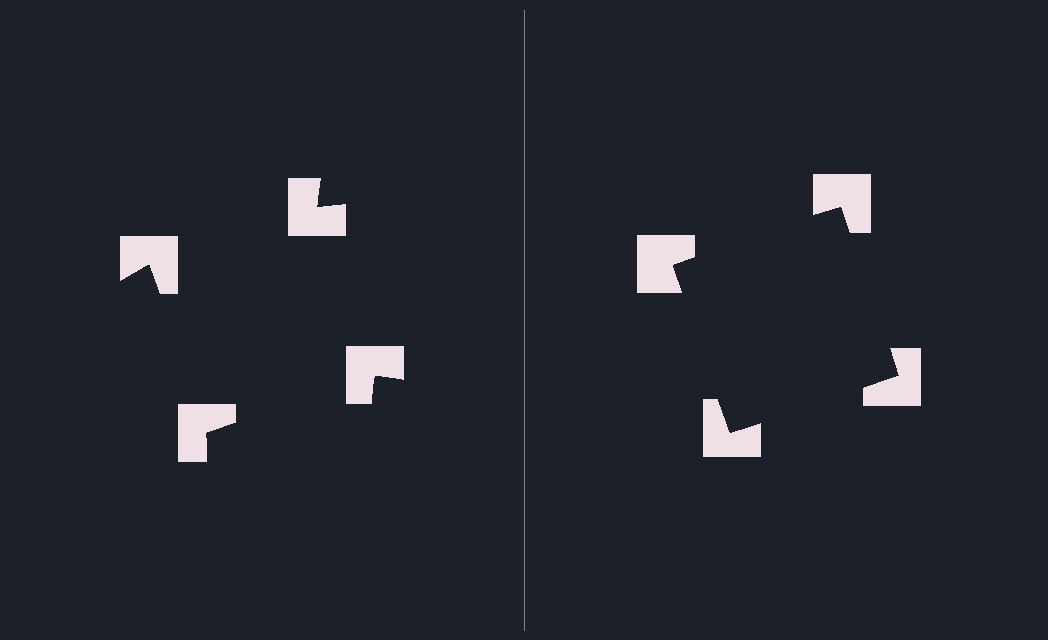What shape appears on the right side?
An illusory square.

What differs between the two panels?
The notched squares are positioned identically on both sides; only the wedge orientations differ. On the right they align to a square; on the left they are misaligned.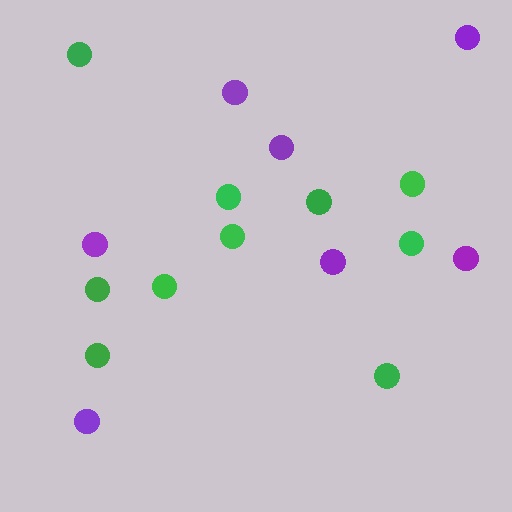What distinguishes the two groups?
There are 2 groups: one group of purple circles (7) and one group of green circles (10).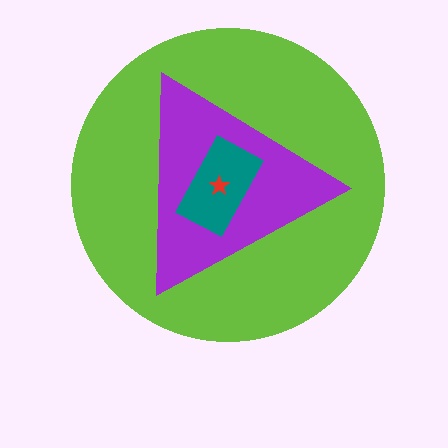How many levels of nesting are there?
4.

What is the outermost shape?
The lime circle.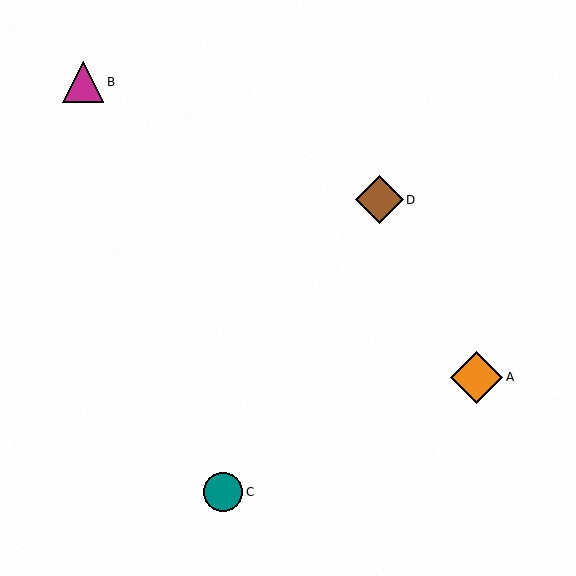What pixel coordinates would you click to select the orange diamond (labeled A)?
Click at (477, 377) to select the orange diamond A.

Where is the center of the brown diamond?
The center of the brown diamond is at (380, 200).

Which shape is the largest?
The orange diamond (labeled A) is the largest.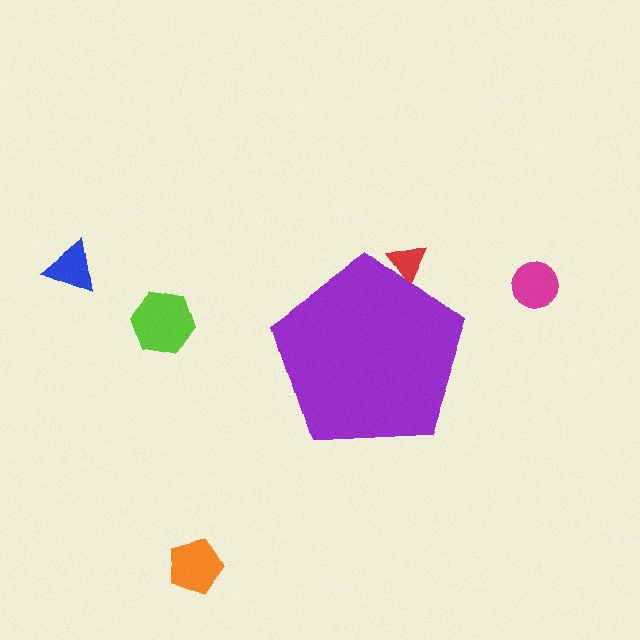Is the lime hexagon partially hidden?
No, the lime hexagon is fully visible.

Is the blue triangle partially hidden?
No, the blue triangle is fully visible.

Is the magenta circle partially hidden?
No, the magenta circle is fully visible.